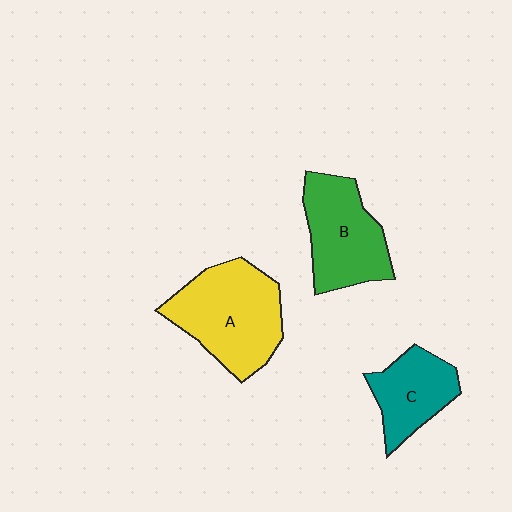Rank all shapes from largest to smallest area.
From largest to smallest: A (yellow), B (green), C (teal).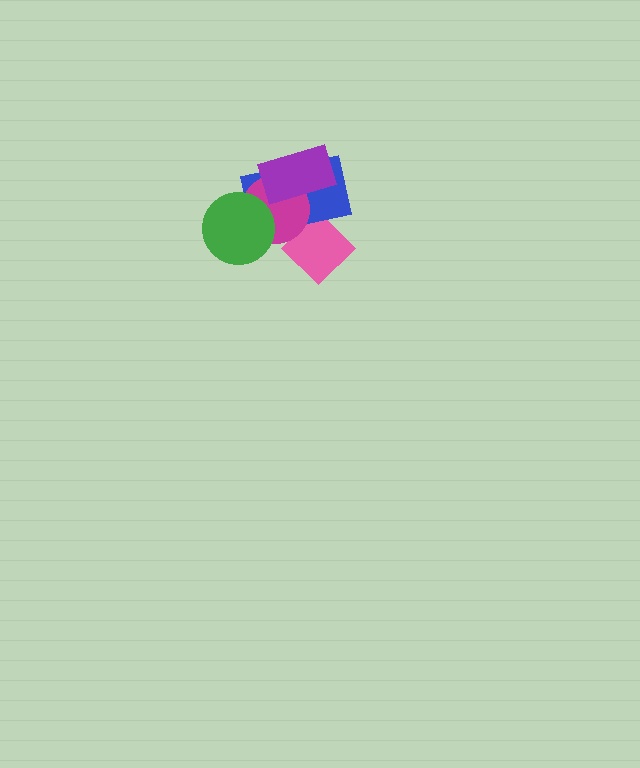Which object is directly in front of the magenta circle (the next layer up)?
The green circle is directly in front of the magenta circle.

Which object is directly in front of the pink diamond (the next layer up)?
The blue rectangle is directly in front of the pink diamond.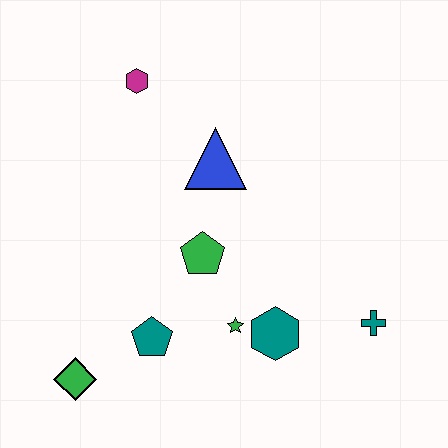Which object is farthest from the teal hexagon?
The magenta hexagon is farthest from the teal hexagon.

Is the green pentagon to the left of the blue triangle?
Yes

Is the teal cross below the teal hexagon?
No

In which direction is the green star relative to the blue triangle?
The green star is below the blue triangle.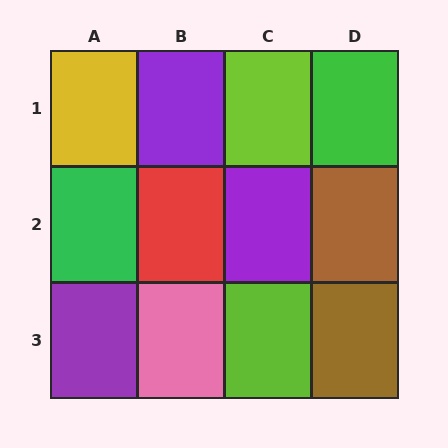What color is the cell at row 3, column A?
Purple.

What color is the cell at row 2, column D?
Brown.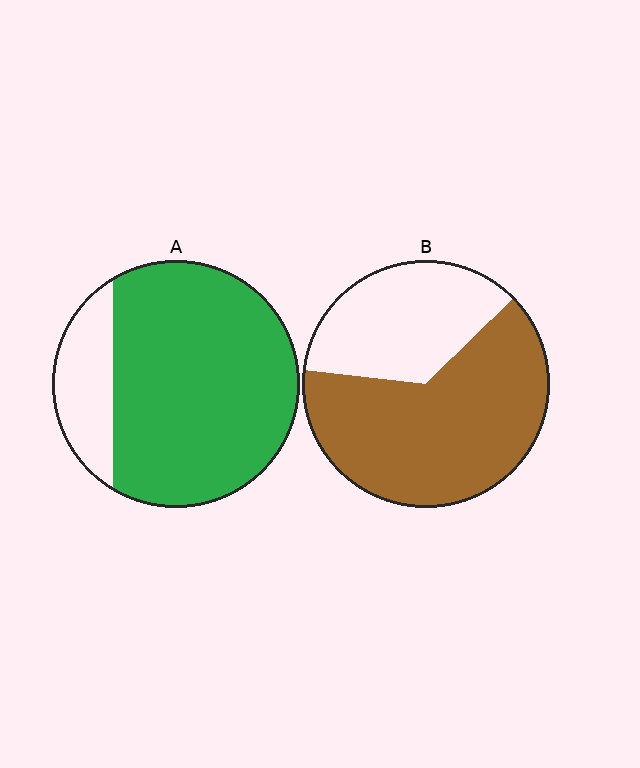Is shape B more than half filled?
Yes.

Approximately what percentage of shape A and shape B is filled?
A is approximately 80% and B is approximately 65%.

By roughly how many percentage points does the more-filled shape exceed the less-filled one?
By roughly 15 percentage points (A over B).